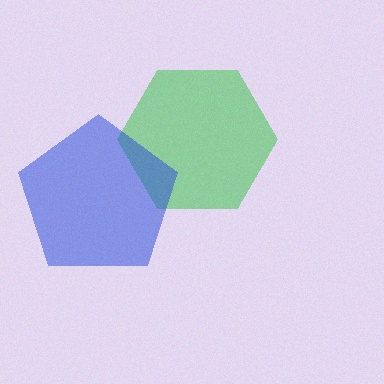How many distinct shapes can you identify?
There are 2 distinct shapes: a green hexagon, a blue pentagon.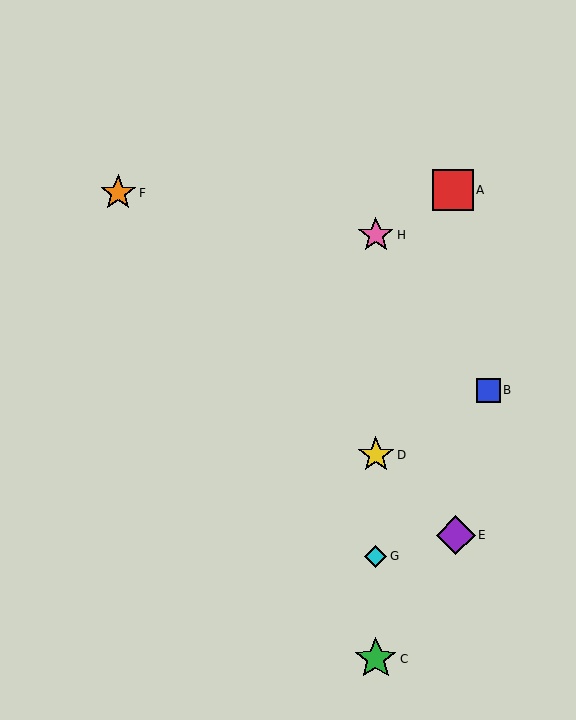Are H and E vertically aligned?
No, H is at x≈376 and E is at x≈456.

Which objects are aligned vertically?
Objects C, D, G, H are aligned vertically.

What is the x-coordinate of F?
Object F is at x≈118.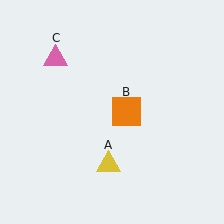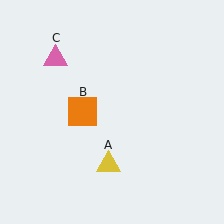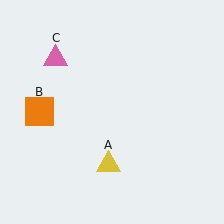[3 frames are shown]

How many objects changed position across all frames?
1 object changed position: orange square (object B).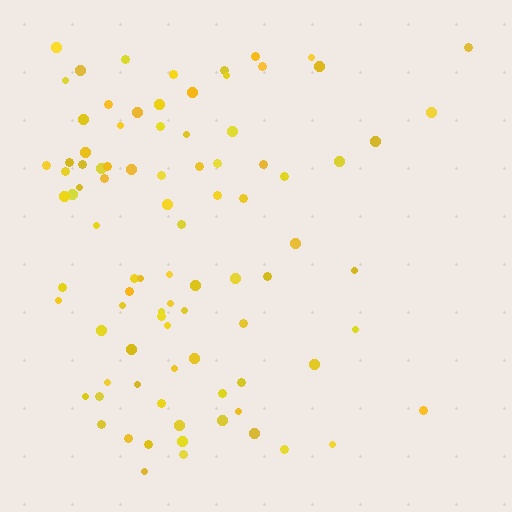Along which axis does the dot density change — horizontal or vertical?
Horizontal.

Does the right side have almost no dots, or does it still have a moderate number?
Still a moderate number, just noticeably fewer than the left.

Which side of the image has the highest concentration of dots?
The left.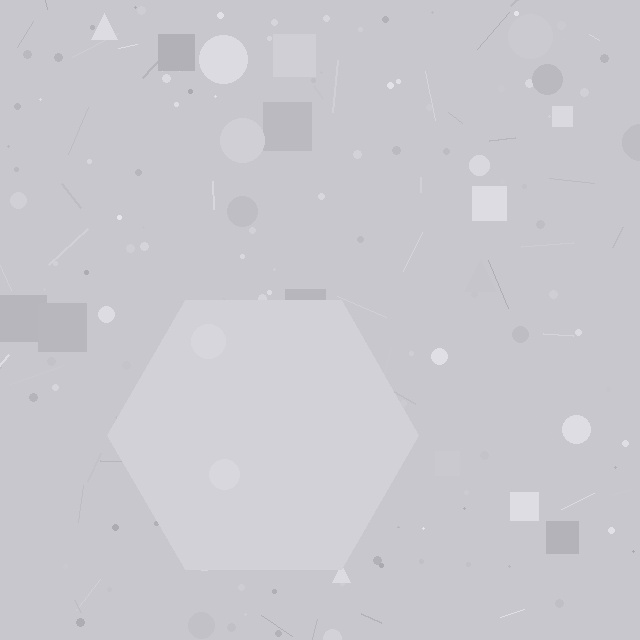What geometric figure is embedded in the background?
A hexagon is embedded in the background.